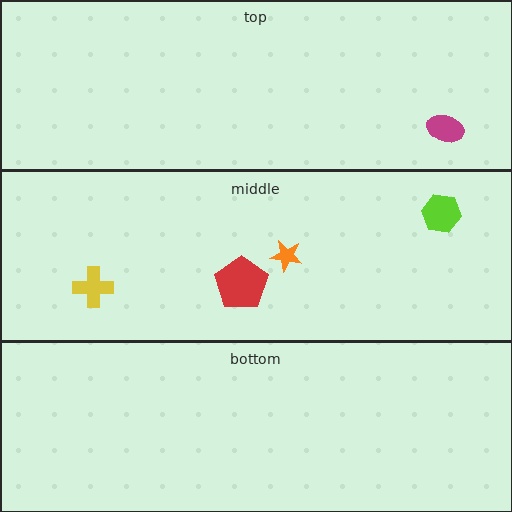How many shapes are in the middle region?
4.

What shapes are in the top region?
The magenta ellipse.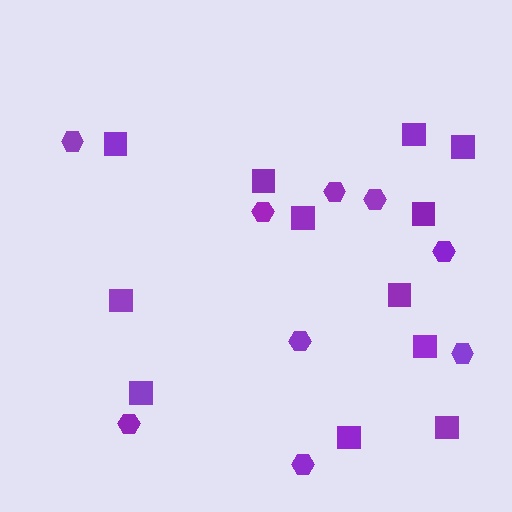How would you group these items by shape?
There are 2 groups: one group of squares (12) and one group of hexagons (9).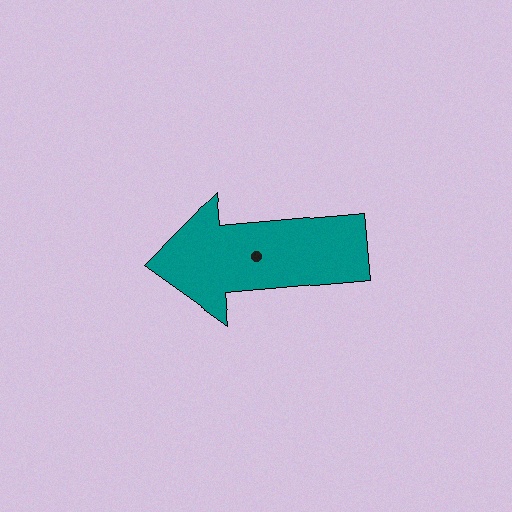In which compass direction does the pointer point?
West.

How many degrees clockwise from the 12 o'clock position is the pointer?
Approximately 265 degrees.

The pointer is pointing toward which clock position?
Roughly 9 o'clock.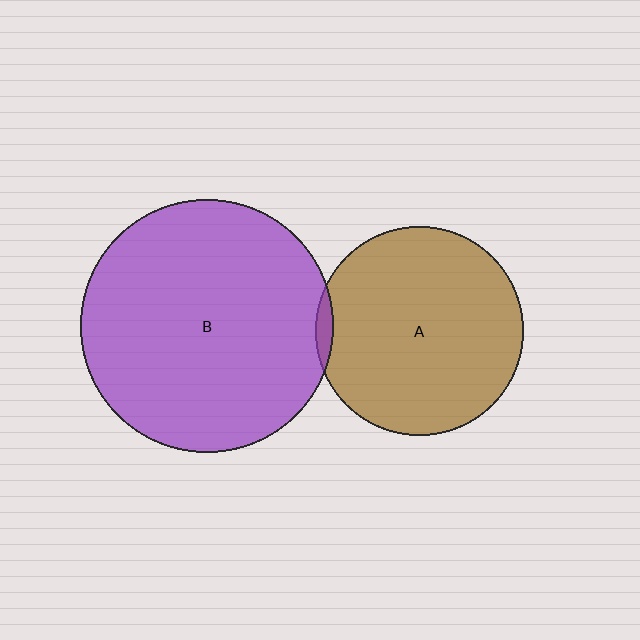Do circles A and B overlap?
Yes.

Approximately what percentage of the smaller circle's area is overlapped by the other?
Approximately 5%.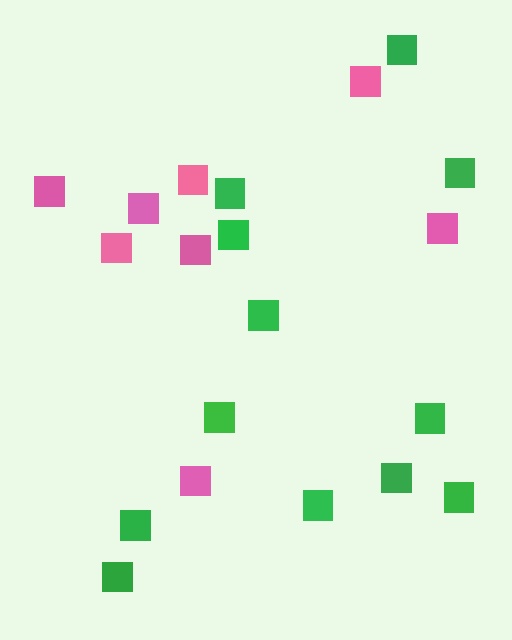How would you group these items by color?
There are 2 groups: one group of pink squares (8) and one group of green squares (12).